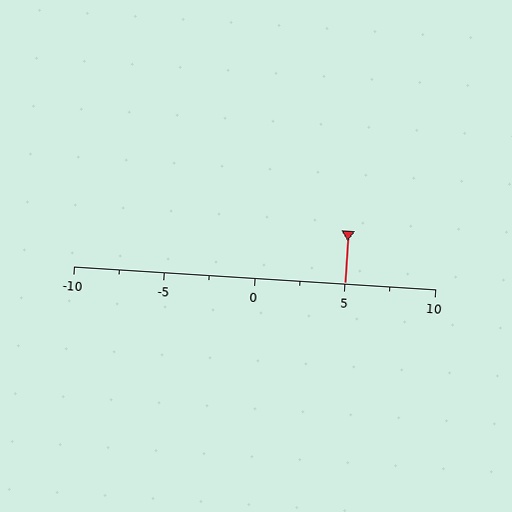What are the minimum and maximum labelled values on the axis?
The axis runs from -10 to 10.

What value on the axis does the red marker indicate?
The marker indicates approximately 5.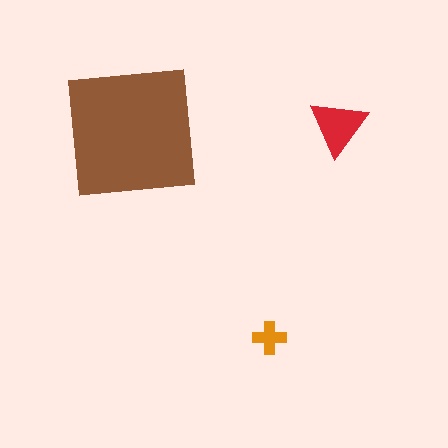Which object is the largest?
The brown square.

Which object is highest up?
The red triangle is topmost.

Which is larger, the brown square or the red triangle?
The brown square.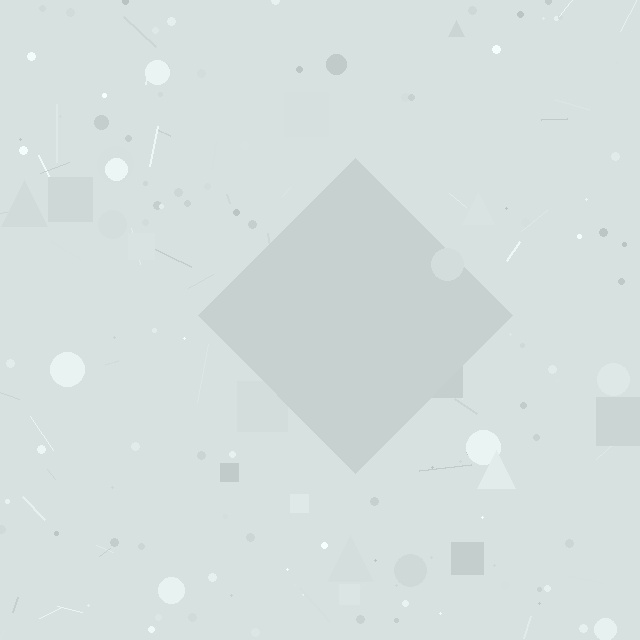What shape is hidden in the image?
A diamond is hidden in the image.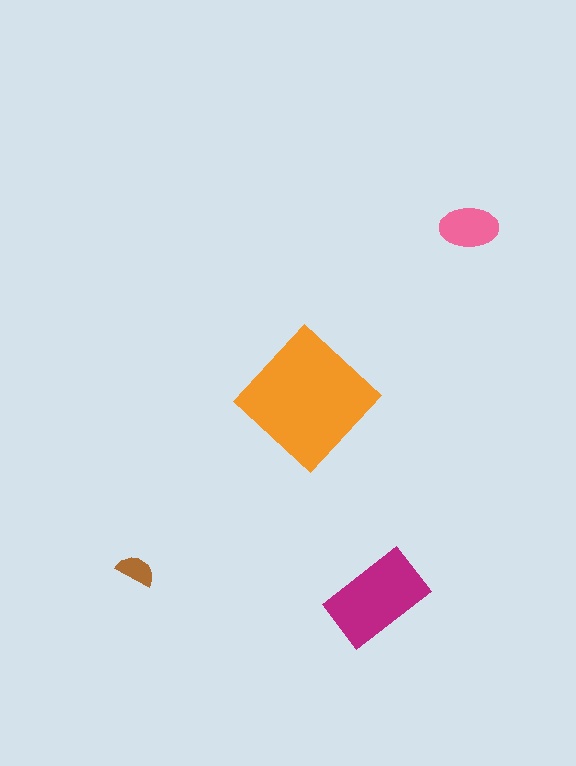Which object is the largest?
The orange diamond.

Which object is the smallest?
The brown semicircle.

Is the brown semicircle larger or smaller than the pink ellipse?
Smaller.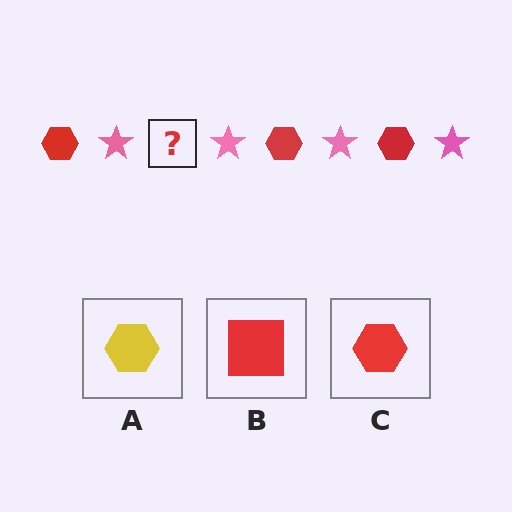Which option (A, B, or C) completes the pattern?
C.